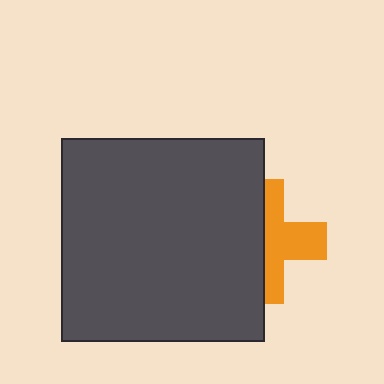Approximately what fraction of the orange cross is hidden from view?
Roughly 52% of the orange cross is hidden behind the dark gray square.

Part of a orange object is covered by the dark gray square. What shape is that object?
It is a cross.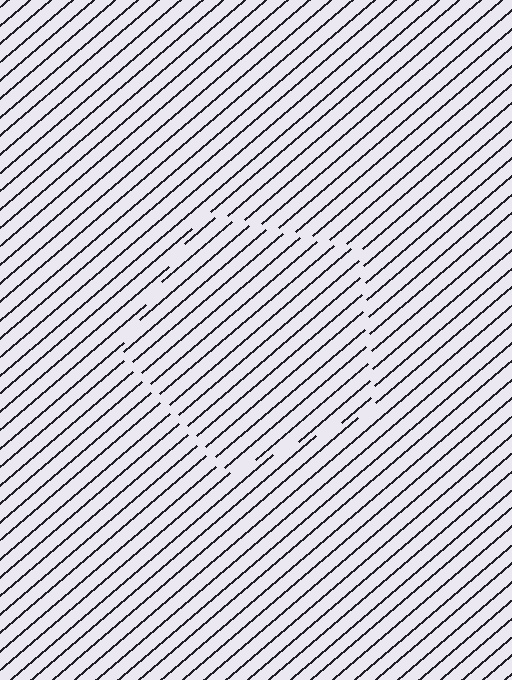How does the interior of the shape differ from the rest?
The interior of the shape contains the same grating, shifted by half a period — the contour is defined by the phase discontinuity where line-ends from the inner and outer gratings abut.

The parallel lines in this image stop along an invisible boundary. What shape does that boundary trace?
An illusory pentagon. The interior of the shape contains the same grating, shifted by half a period — the contour is defined by the phase discontinuity where line-ends from the inner and outer gratings abut.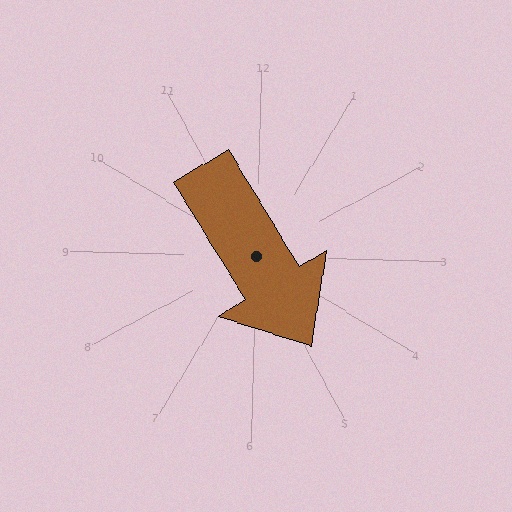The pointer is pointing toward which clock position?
Roughly 5 o'clock.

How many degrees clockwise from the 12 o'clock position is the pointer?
Approximately 147 degrees.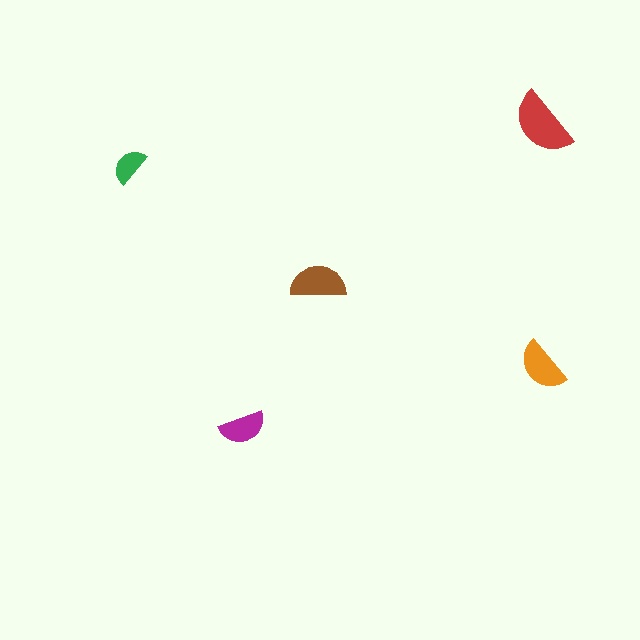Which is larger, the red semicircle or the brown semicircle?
The red one.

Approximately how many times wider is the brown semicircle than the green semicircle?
About 1.5 times wider.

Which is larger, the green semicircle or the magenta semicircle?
The magenta one.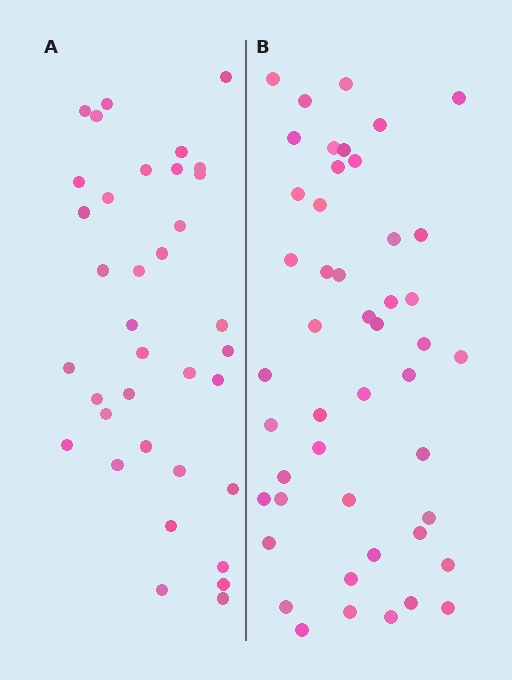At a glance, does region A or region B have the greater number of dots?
Region B (the right region) has more dots.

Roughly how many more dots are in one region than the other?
Region B has roughly 12 or so more dots than region A.